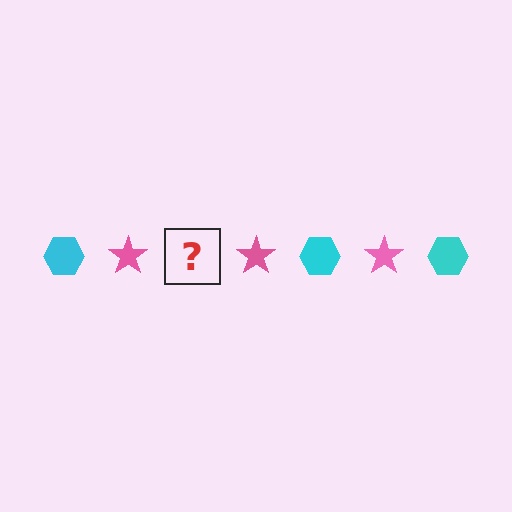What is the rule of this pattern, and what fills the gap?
The rule is that the pattern alternates between cyan hexagon and pink star. The gap should be filled with a cyan hexagon.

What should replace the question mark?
The question mark should be replaced with a cyan hexagon.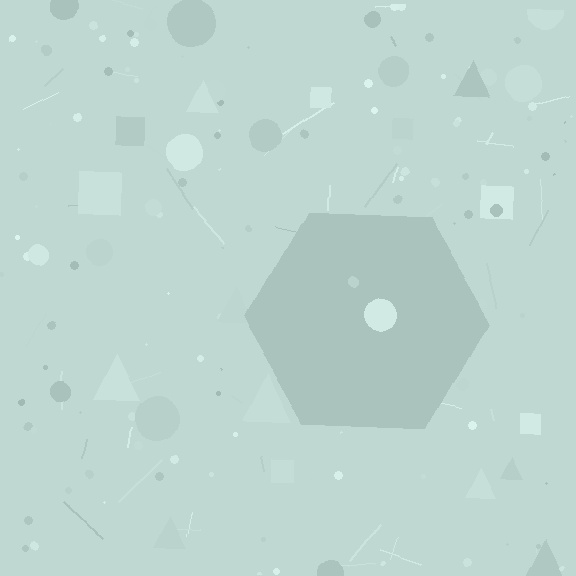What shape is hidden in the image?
A hexagon is hidden in the image.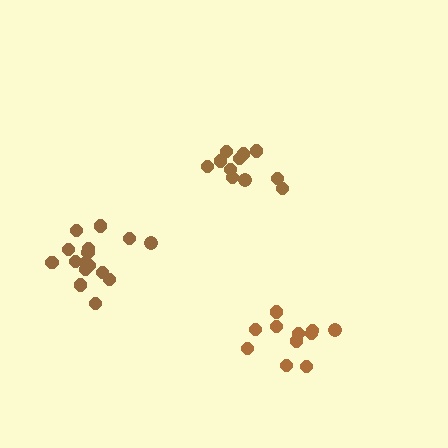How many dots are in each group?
Group 1: 16 dots, Group 2: 11 dots, Group 3: 11 dots (38 total).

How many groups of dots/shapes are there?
There are 3 groups.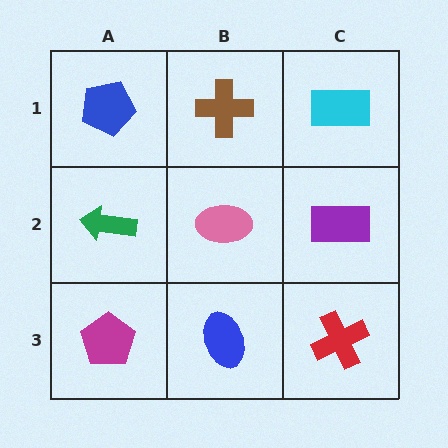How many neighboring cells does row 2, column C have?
3.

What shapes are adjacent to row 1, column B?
A pink ellipse (row 2, column B), a blue pentagon (row 1, column A), a cyan rectangle (row 1, column C).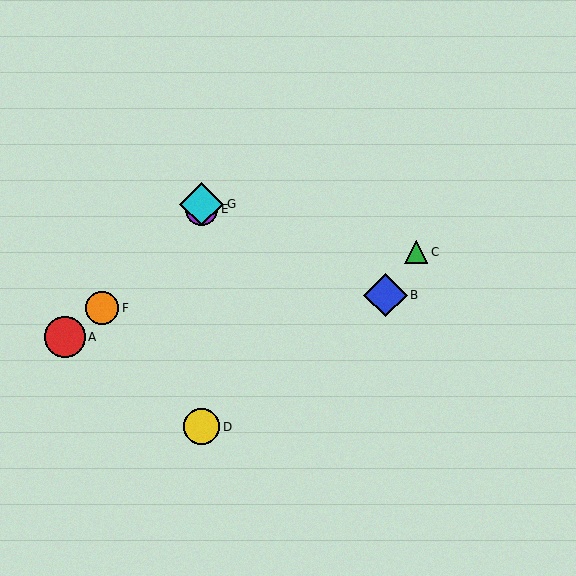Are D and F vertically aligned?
No, D is at x≈202 and F is at x≈102.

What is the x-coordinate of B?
Object B is at x≈385.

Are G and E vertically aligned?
Yes, both are at x≈202.